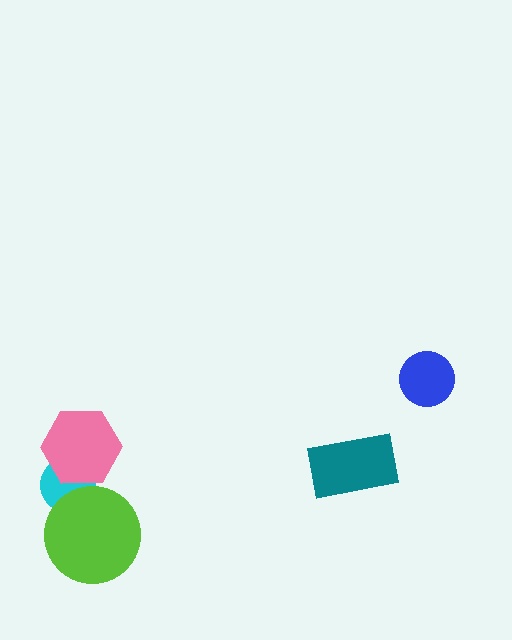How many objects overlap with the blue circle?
0 objects overlap with the blue circle.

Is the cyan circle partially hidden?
Yes, it is partially covered by another shape.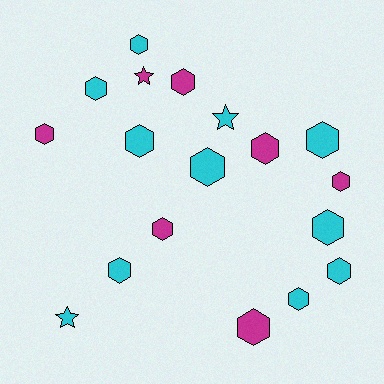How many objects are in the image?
There are 18 objects.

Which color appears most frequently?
Cyan, with 11 objects.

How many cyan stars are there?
There are 2 cyan stars.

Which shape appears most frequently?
Hexagon, with 15 objects.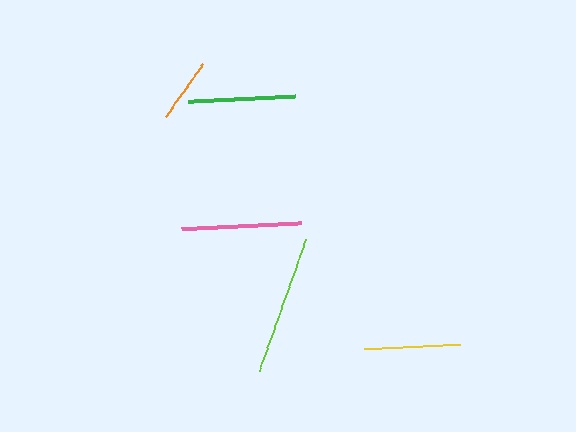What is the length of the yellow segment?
The yellow segment is approximately 97 pixels long.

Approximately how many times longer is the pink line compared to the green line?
The pink line is approximately 1.1 times the length of the green line.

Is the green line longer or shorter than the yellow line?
The green line is longer than the yellow line.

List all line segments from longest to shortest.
From longest to shortest: lime, pink, green, yellow, orange.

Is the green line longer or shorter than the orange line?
The green line is longer than the orange line.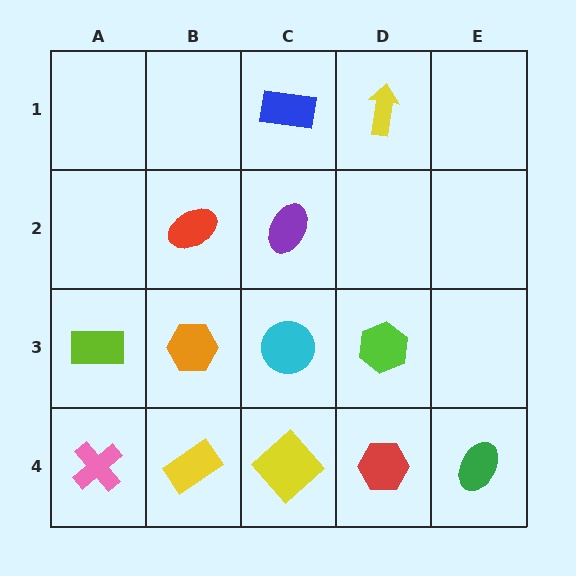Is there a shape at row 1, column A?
No, that cell is empty.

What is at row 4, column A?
A pink cross.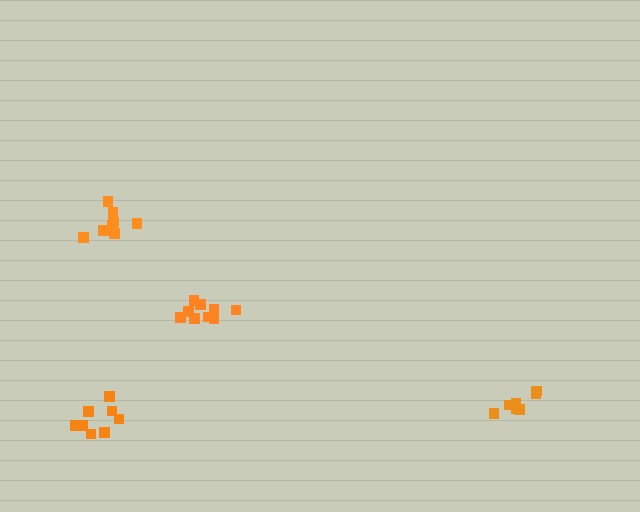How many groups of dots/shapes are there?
There are 4 groups.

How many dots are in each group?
Group 1: 9 dots, Group 2: 8 dots, Group 3: 8 dots, Group 4: 7 dots (32 total).